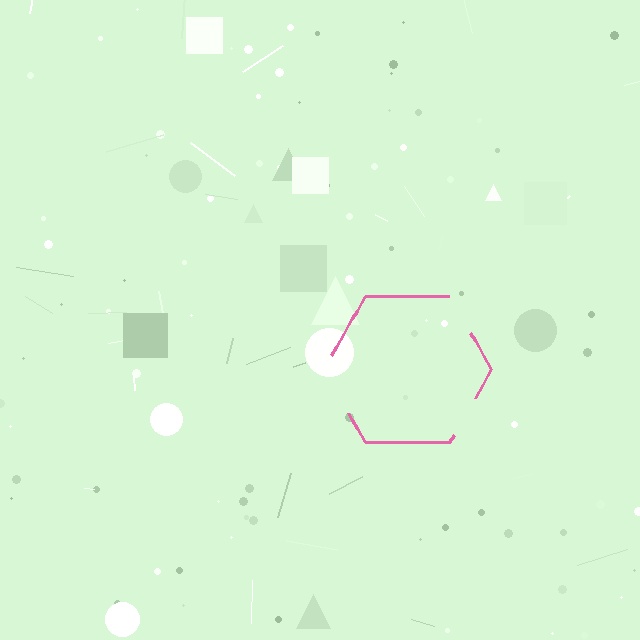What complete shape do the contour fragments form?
The contour fragments form a hexagon.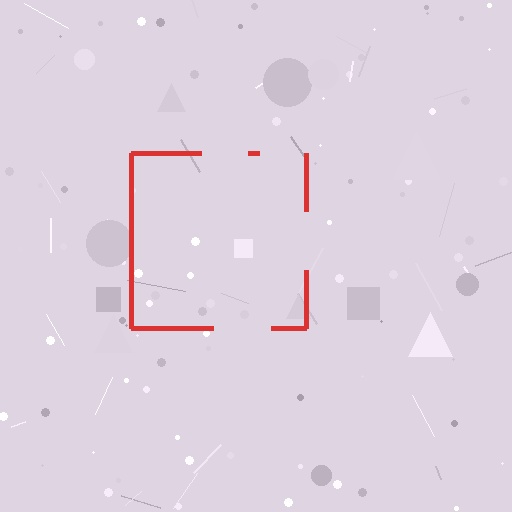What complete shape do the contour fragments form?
The contour fragments form a square.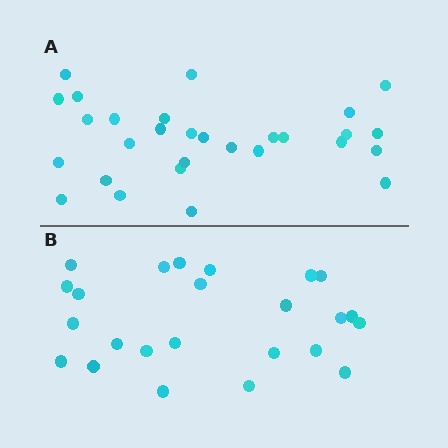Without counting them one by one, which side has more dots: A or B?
Region A (the top region) has more dots.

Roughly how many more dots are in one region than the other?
Region A has about 5 more dots than region B.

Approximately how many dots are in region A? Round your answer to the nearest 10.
About 30 dots. (The exact count is 29, which rounds to 30.)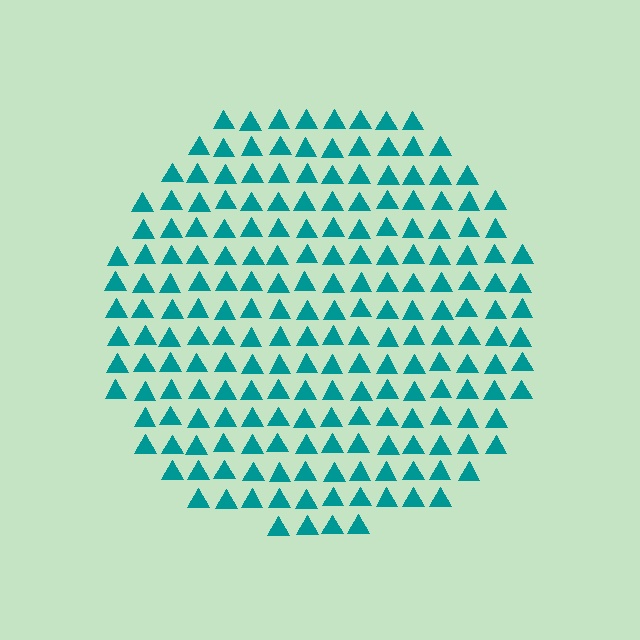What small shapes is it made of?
It is made of small triangles.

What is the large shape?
The large shape is a circle.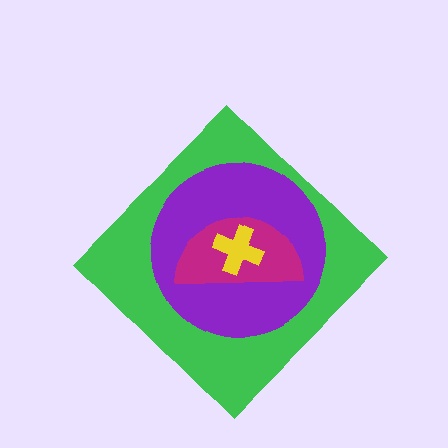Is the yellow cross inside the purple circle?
Yes.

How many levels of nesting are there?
4.